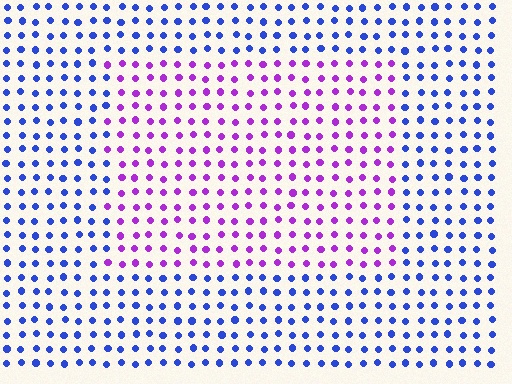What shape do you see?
I see a rectangle.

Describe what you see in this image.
The image is filled with small blue elements in a uniform arrangement. A rectangle-shaped region is visible where the elements are tinted to a slightly different hue, forming a subtle color boundary.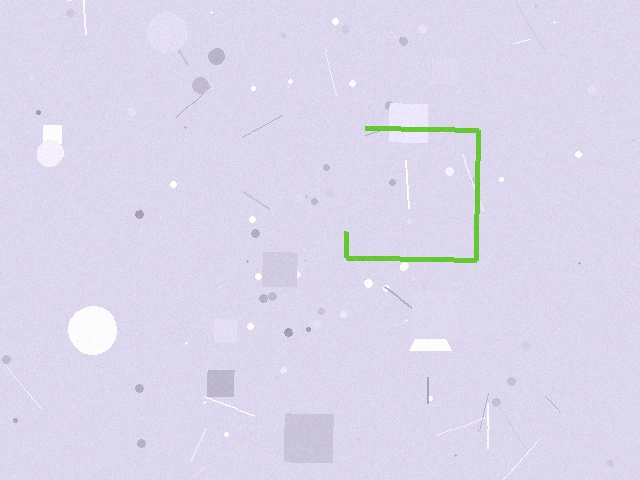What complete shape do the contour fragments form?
The contour fragments form a square.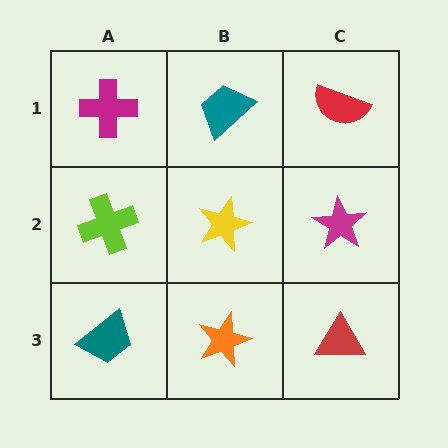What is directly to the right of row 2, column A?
A yellow star.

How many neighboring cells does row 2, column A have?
3.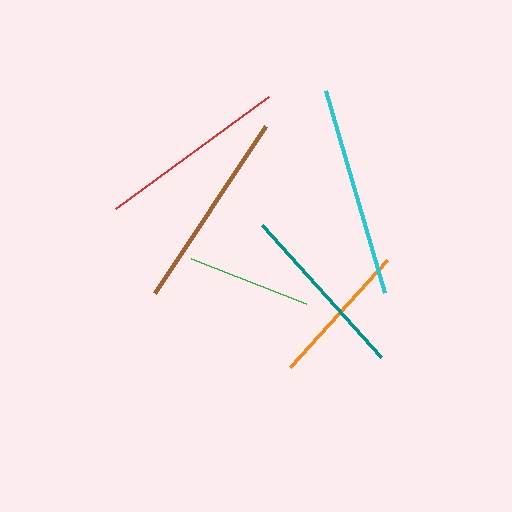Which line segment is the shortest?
The green line is the shortest at approximately 124 pixels.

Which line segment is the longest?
The cyan line is the longest at approximately 211 pixels.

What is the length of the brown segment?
The brown segment is approximately 201 pixels long.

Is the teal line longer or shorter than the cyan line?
The cyan line is longer than the teal line.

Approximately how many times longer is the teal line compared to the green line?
The teal line is approximately 1.4 times the length of the green line.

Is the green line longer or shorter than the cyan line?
The cyan line is longer than the green line.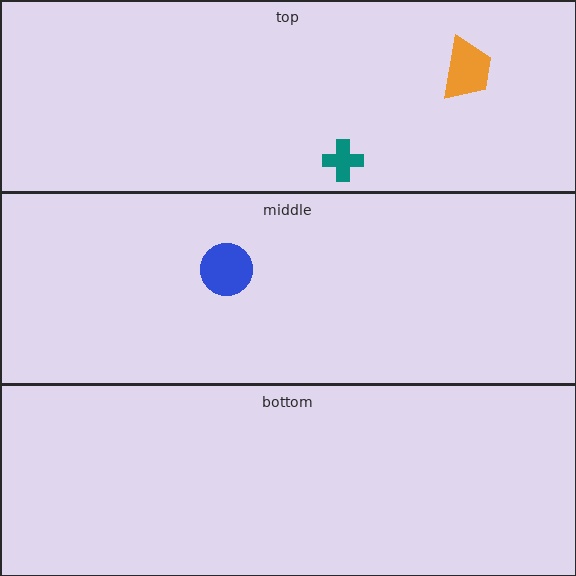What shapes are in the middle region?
The blue circle.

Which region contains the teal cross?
The top region.